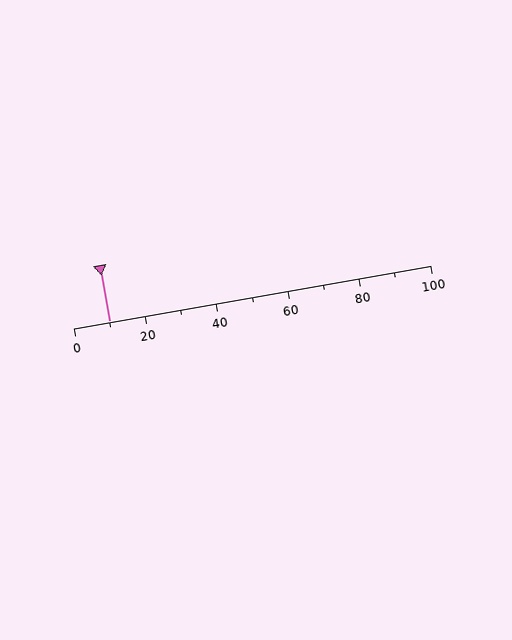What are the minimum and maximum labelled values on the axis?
The axis runs from 0 to 100.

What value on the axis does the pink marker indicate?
The marker indicates approximately 10.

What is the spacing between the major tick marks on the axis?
The major ticks are spaced 20 apart.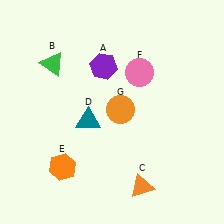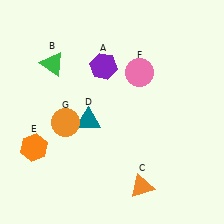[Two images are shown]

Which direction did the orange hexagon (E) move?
The orange hexagon (E) moved left.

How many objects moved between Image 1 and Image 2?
2 objects moved between the two images.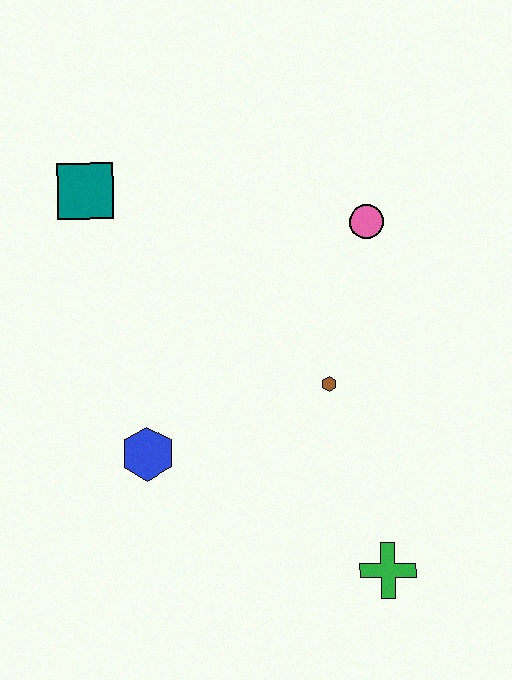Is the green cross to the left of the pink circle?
No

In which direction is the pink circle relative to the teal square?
The pink circle is to the right of the teal square.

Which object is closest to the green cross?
The brown hexagon is closest to the green cross.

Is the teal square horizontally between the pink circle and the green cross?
No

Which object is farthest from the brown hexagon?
The teal square is farthest from the brown hexagon.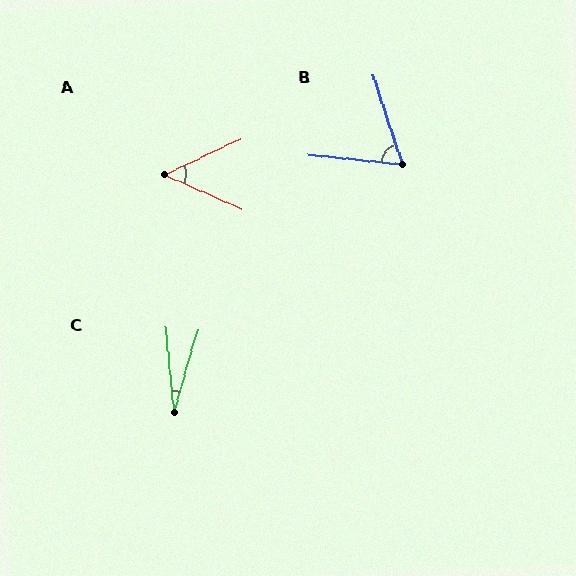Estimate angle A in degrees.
Approximately 49 degrees.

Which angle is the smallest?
C, at approximately 22 degrees.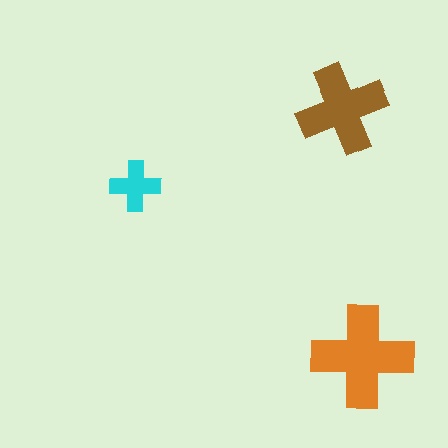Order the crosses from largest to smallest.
the orange one, the brown one, the cyan one.